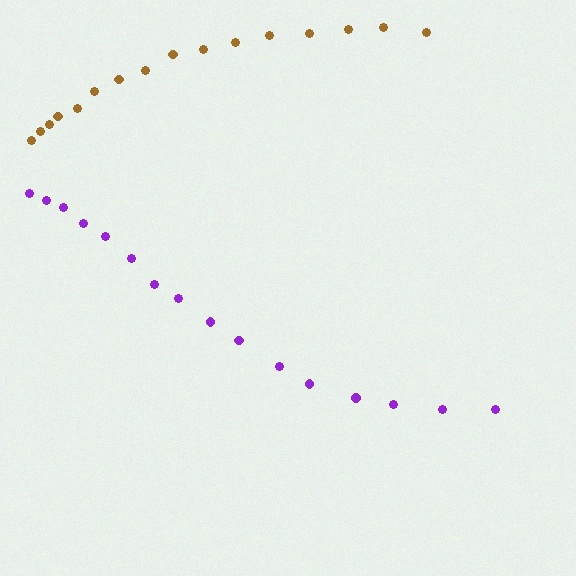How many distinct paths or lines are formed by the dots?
There are 2 distinct paths.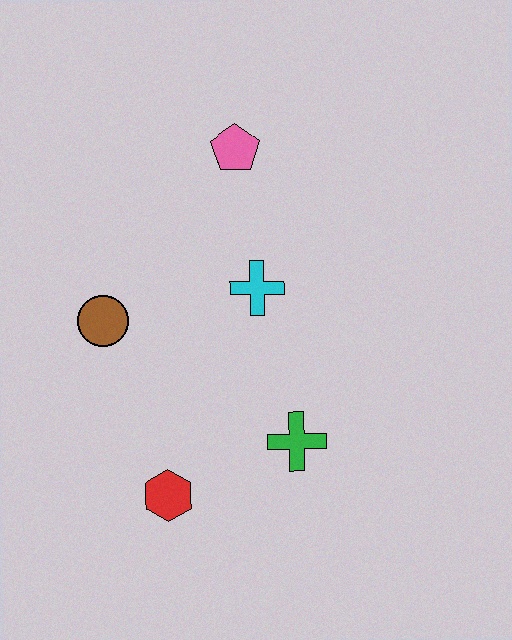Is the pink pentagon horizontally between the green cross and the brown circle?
Yes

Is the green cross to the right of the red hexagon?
Yes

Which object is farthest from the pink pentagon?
The red hexagon is farthest from the pink pentagon.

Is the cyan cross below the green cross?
No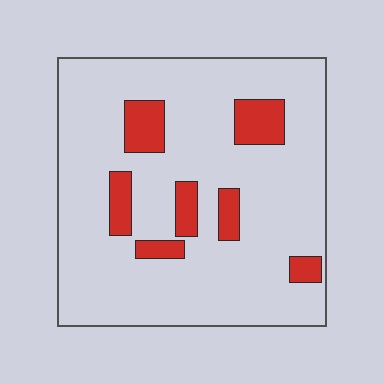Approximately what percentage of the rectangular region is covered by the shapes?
Approximately 15%.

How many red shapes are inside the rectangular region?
7.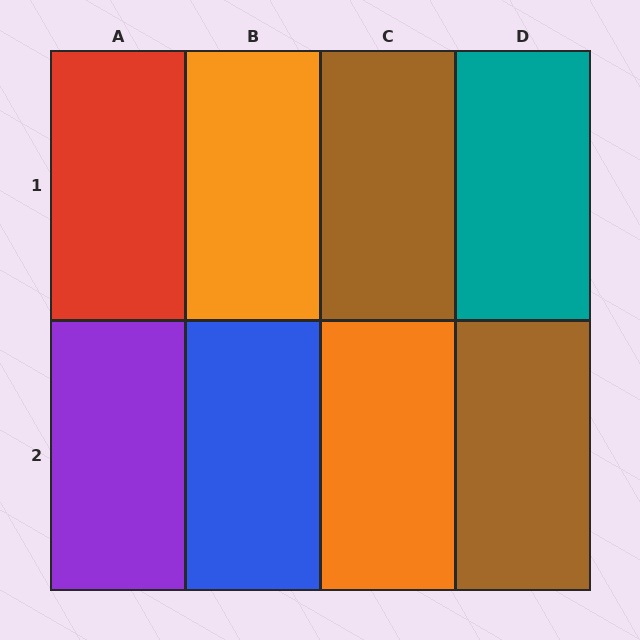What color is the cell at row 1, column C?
Brown.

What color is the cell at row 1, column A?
Red.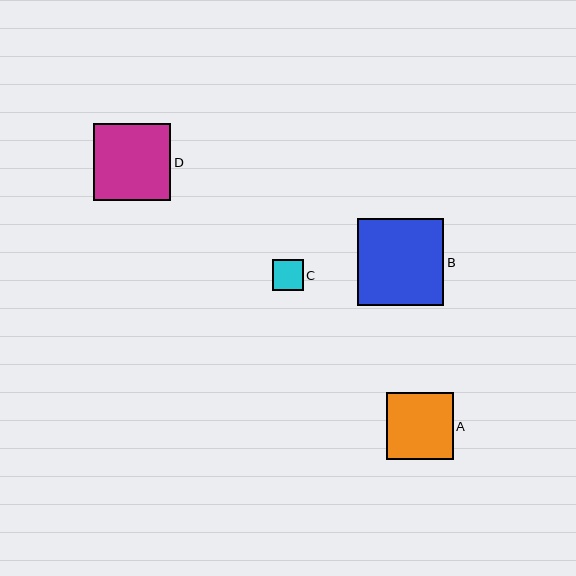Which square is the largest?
Square B is the largest with a size of approximately 86 pixels.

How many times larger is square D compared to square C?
Square D is approximately 2.5 times the size of square C.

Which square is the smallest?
Square C is the smallest with a size of approximately 31 pixels.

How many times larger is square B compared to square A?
Square B is approximately 1.3 times the size of square A.